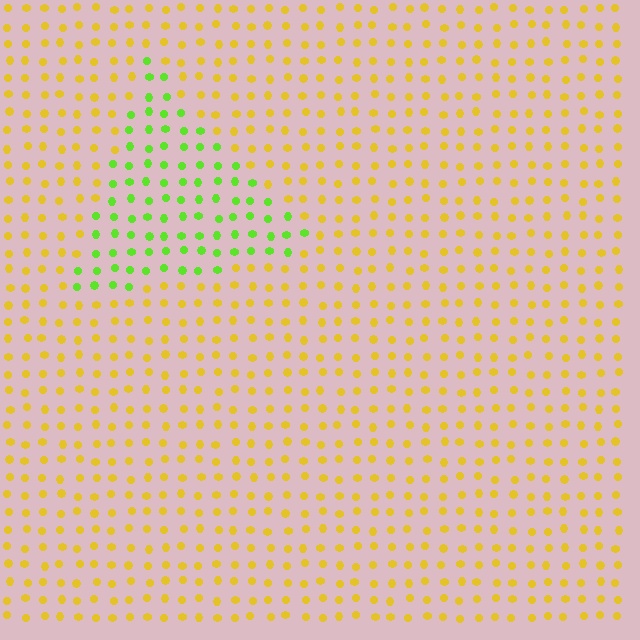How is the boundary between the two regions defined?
The boundary is defined purely by a slight shift in hue (about 54 degrees). Spacing, size, and orientation are identical on both sides.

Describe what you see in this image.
The image is filled with small yellow elements in a uniform arrangement. A triangle-shaped region is visible where the elements are tinted to a slightly different hue, forming a subtle color boundary.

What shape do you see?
I see a triangle.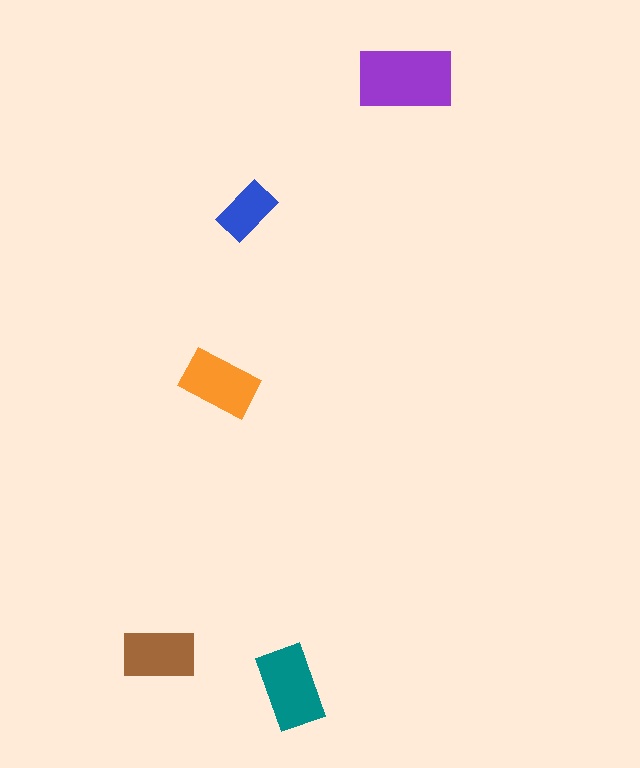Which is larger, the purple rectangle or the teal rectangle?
The purple one.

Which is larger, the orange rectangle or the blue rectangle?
The orange one.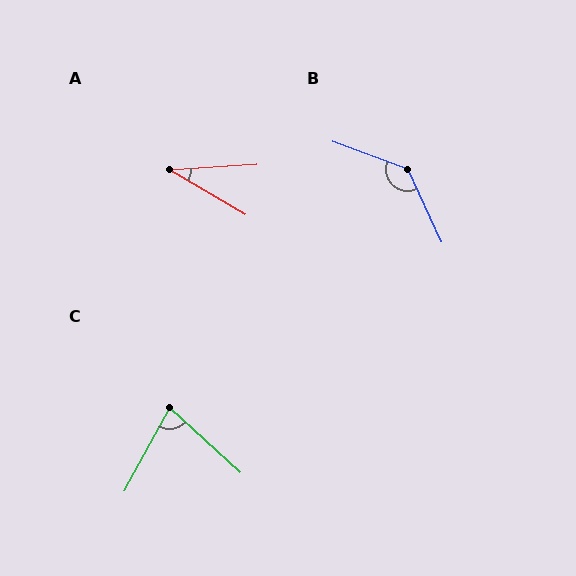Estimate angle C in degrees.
Approximately 76 degrees.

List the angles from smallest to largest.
A (34°), C (76°), B (134°).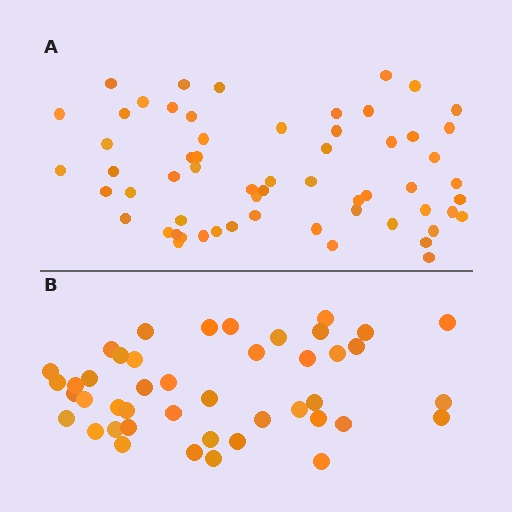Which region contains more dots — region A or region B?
Region A (the top region) has more dots.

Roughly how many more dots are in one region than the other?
Region A has approximately 15 more dots than region B.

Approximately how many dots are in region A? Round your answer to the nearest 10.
About 60 dots.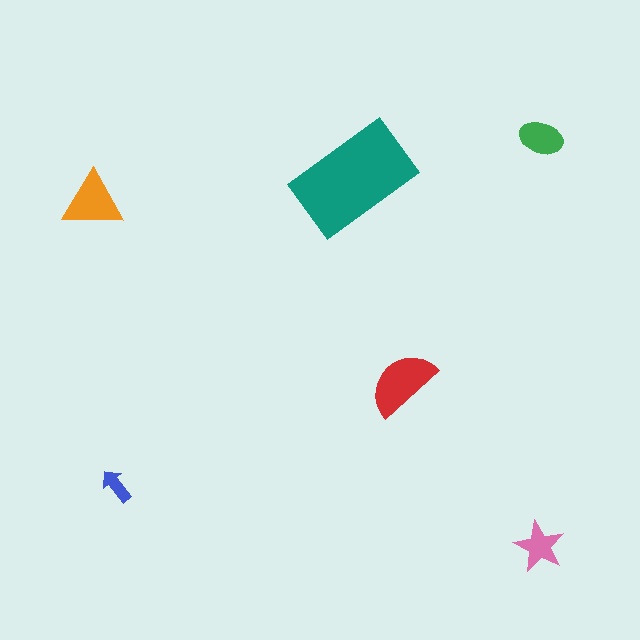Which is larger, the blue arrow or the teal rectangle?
The teal rectangle.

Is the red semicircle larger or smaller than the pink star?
Larger.